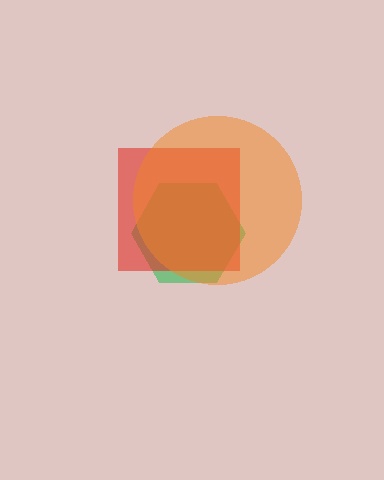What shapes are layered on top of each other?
The layered shapes are: a green hexagon, a red square, an orange circle.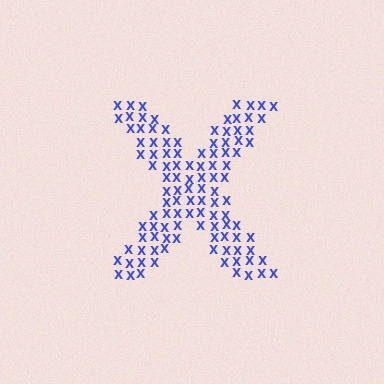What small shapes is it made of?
It is made of small letter X's.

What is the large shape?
The large shape is the letter X.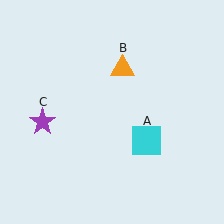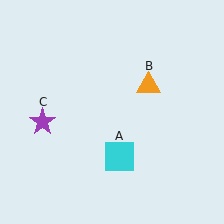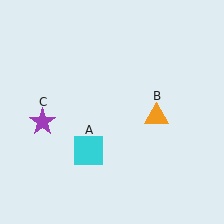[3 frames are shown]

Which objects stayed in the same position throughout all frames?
Purple star (object C) remained stationary.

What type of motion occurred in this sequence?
The cyan square (object A), orange triangle (object B) rotated clockwise around the center of the scene.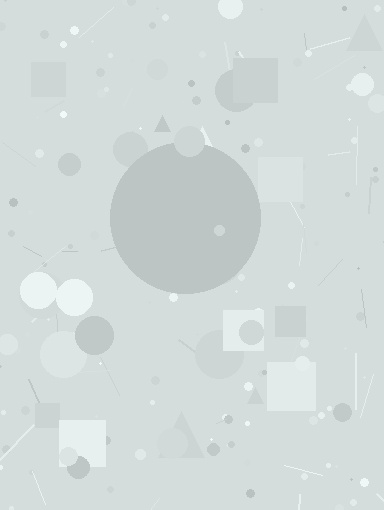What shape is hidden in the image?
A circle is hidden in the image.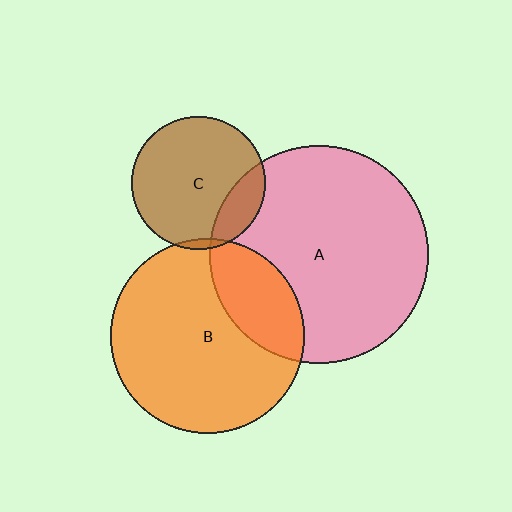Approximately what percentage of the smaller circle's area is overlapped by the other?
Approximately 5%.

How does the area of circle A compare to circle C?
Approximately 2.7 times.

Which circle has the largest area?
Circle A (pink).